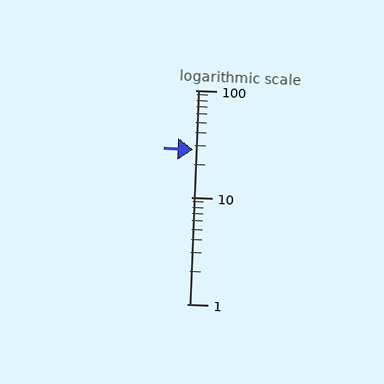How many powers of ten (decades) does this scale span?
The scale spans 2 decades, from 1 to 100.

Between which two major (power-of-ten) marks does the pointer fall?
The pointer is between 10 and 100.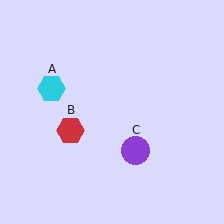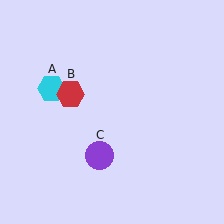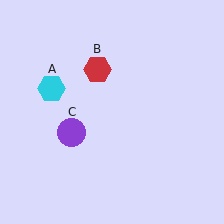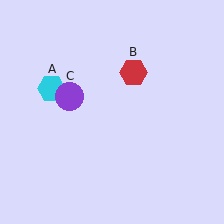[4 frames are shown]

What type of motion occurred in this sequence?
The red hexagon (object B), purple circle (object C) rotated clockwise around the center of the scene.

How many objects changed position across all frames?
2 objects changed position: red hexagon (object B), purple circle (object C).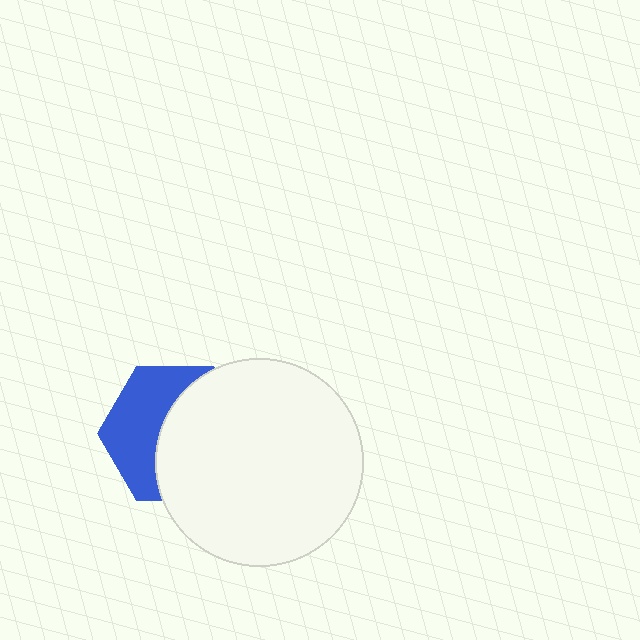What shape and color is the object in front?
The object in front is a white circle.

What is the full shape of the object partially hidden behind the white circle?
The partially hidden object is a blue hexagon.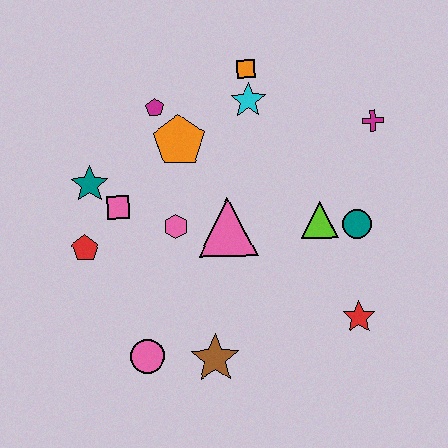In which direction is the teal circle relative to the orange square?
The teal circle is below the orange square.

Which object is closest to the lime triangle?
The teal circle is closest to the lime triangle.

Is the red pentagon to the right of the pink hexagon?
No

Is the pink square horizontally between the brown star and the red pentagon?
Yes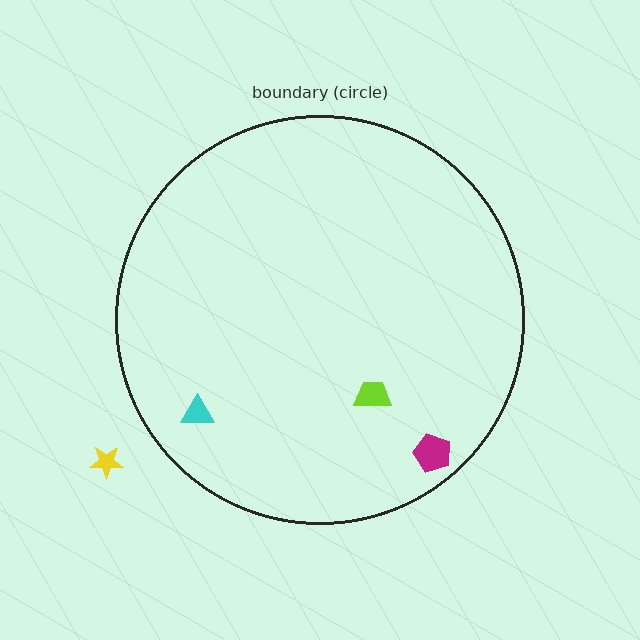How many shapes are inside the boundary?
3 inside, 1 outside.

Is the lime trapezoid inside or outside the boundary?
Inside.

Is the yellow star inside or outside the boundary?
Outside.